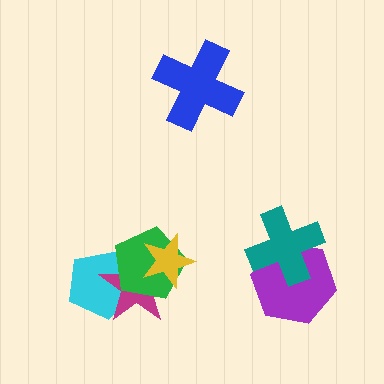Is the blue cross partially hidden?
No, no other shape covers it.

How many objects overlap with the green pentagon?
3 objects overlap with the green pentagon.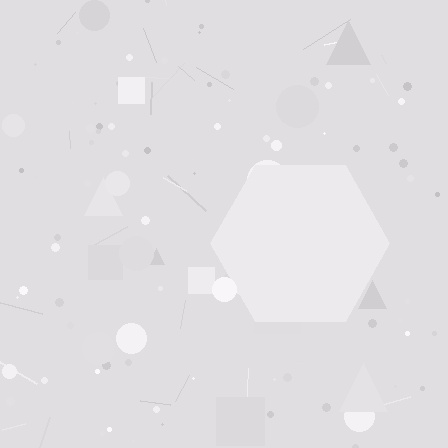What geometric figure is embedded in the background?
A hexagon is embedded in the background.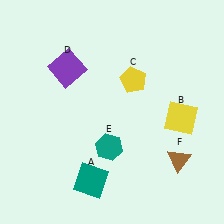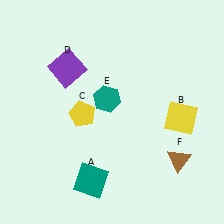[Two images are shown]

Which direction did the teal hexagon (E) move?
The teal hexagon (E) moved up.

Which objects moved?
The objects that moved are: the yellow pentagon (C), the teal hexagon (E).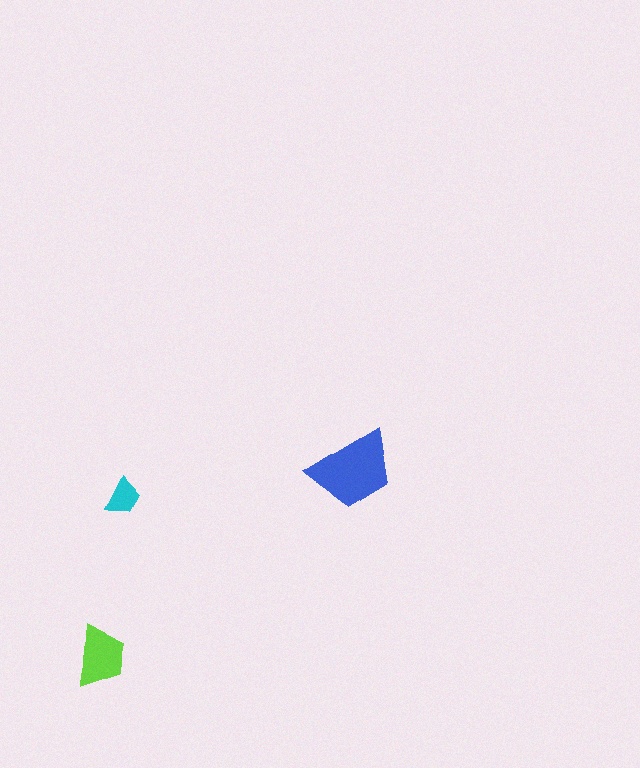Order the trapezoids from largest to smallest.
the blue one, the lime one, the cyan one.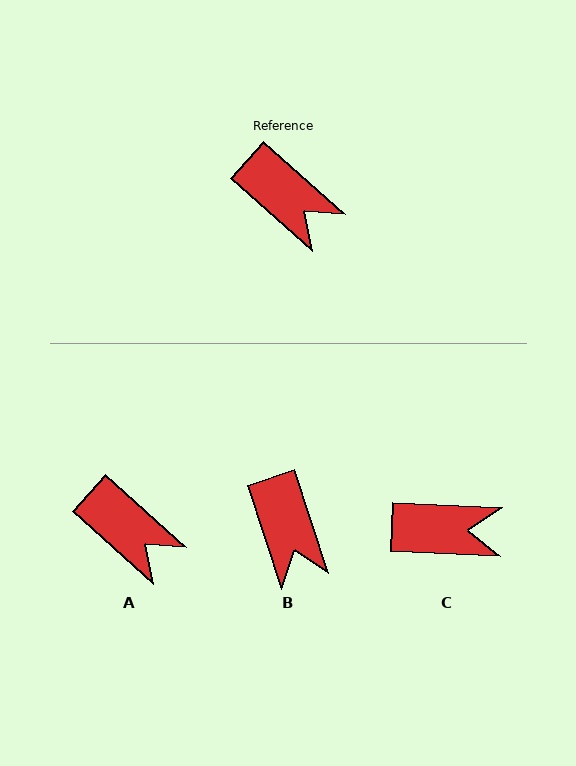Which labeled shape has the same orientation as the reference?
A.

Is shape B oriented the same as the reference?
No, it is off by about 30 degrees.